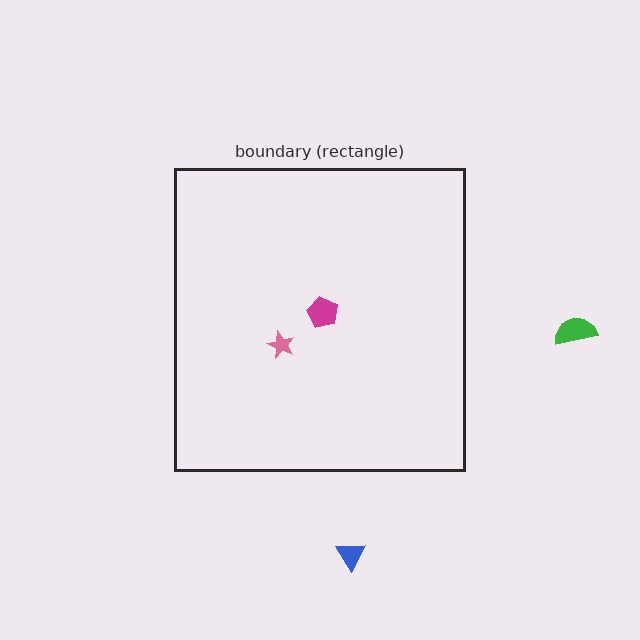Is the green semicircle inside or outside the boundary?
Outside.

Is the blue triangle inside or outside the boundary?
Outside.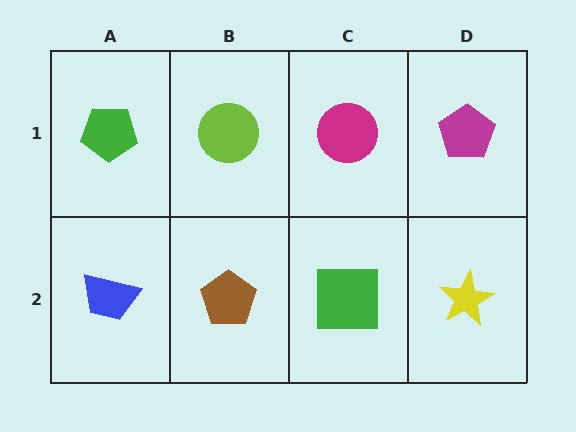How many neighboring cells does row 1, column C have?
3.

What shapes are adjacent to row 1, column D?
A yellow star (row 2, column D), a magenta circle (row 1, column C).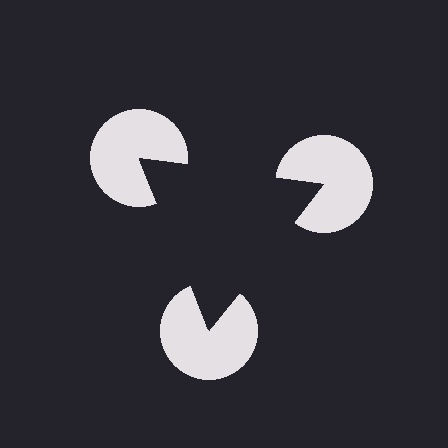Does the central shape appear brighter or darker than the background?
It typically appears slightly darker than the background, even though no actual brightness change is drawn.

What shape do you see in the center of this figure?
An illusory triangle — its edges are inferred from the aligned wedge cuts in the pac-man discs, not physically drawn.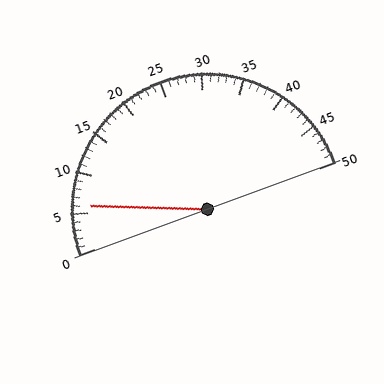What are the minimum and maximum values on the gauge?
The gauge ranges from 0 to 50.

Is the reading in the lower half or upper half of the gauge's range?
The reading is in the lower half of the range (0 to 50).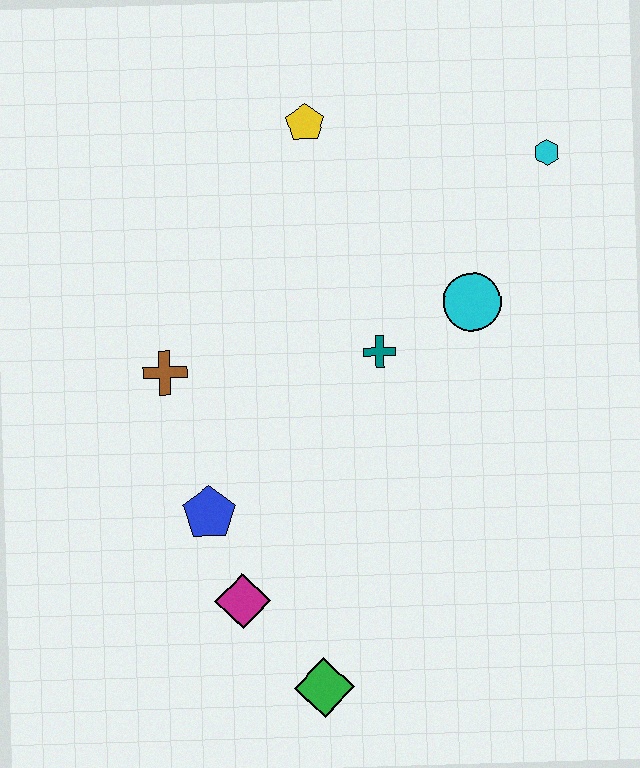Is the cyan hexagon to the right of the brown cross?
Yes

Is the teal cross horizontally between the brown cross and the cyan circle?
Yes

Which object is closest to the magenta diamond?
The blue pentagon is closest to the magenta diamond.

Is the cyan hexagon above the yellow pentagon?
No